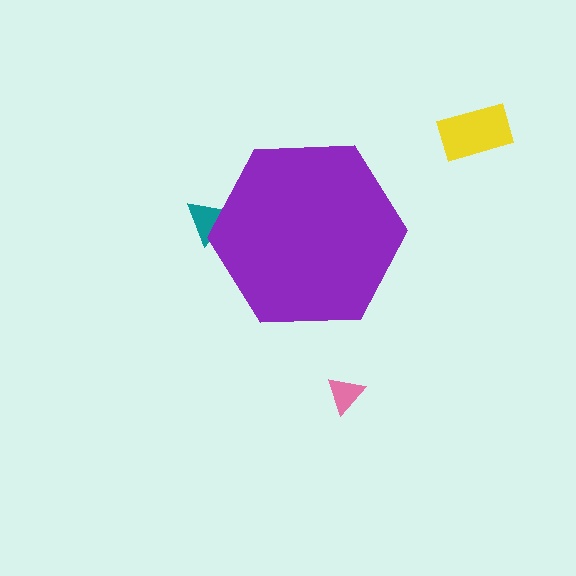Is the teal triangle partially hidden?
Yes, the teal triangle is partially hidden behind the purple hexagon.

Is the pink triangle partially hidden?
No, the pink triangle is fully visible.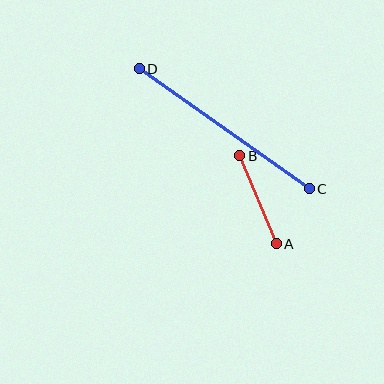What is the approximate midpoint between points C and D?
The midpoint is at approximately (224, 129) pixels.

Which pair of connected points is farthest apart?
Points C and D are farthest apart.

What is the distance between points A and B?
The distance is approximately 96 pixels.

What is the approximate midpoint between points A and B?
The midpoint is at approximately (258, 200) pixels.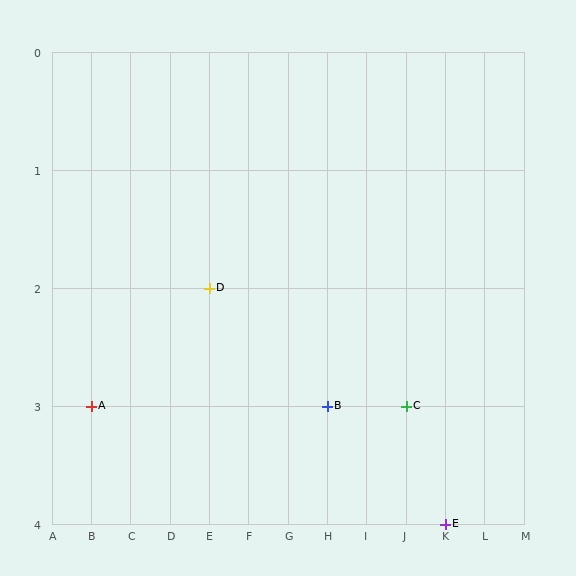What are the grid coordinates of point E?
Point E is at grid coordinates (K, 4).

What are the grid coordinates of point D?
Point D is at grid coordinates (E, 2).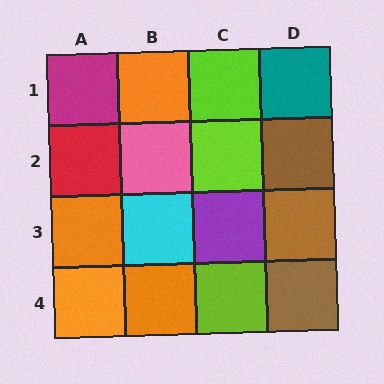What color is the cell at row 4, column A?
Orange.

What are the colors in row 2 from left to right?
Red, pink, lime, brown.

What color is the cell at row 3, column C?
Purple.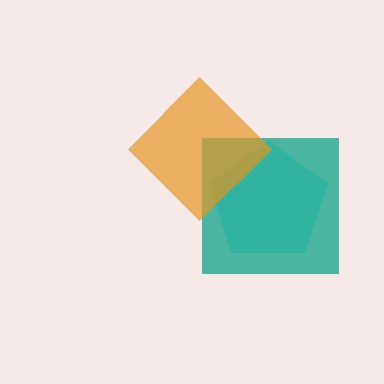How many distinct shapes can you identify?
There are 3 distinct shapes: a cyan pentagon, a teal square, an orange diamond.